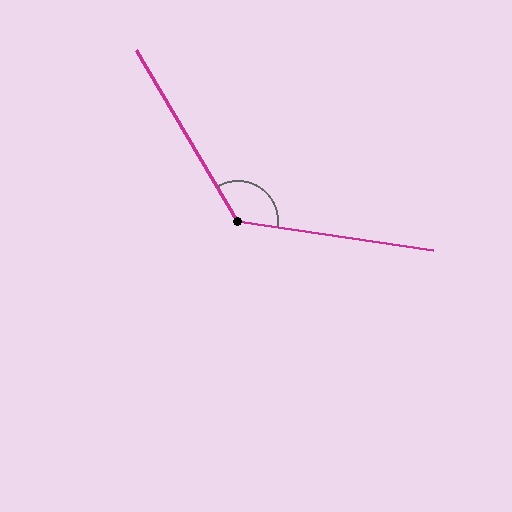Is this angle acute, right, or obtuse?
It is obtuse.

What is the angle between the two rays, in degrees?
Approximately 129 degrees.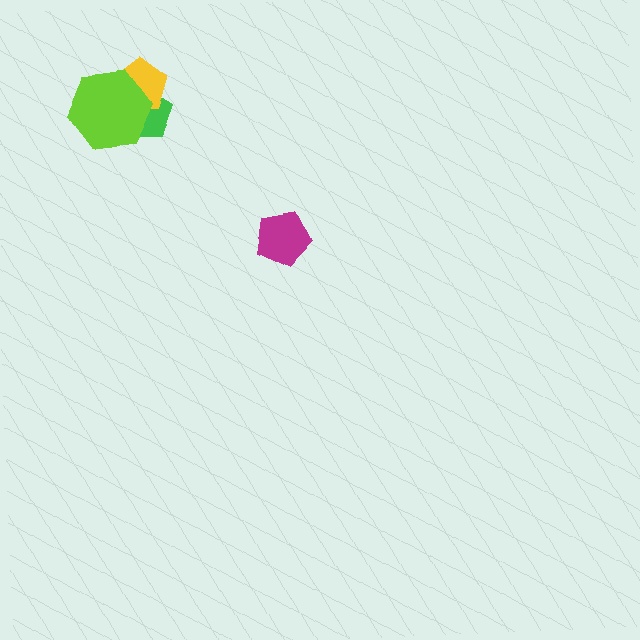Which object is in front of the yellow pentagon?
The lime hexagon is in front of the yellow pentagon.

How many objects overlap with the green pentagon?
2 objects overlap with the green pentagon.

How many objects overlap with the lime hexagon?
2 objects overlap with the lime hexagon.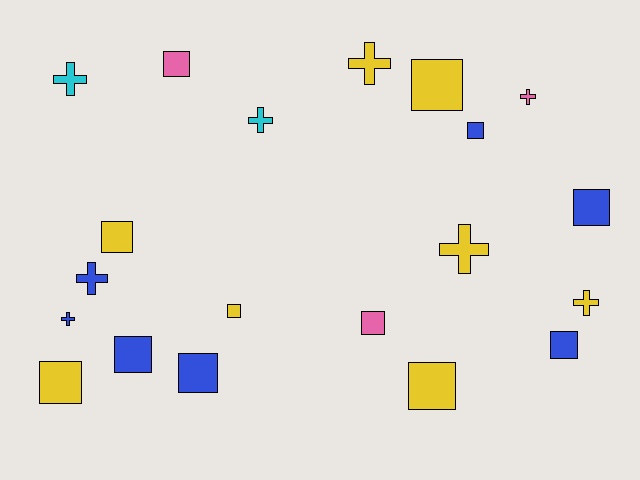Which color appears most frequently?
Yellow, with 8 objects.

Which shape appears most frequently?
Square, with 12 objects.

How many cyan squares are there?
There are no cyan squares.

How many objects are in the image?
There are 20 objects.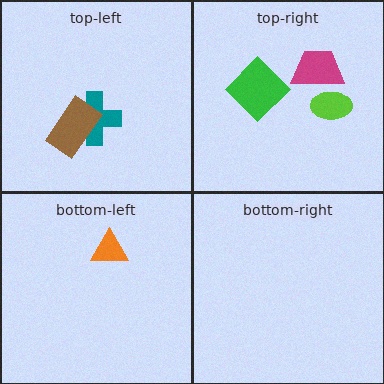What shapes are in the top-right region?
The magenta trapezoid, the lime ellipse, the green diamond.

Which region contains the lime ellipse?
The top-right region.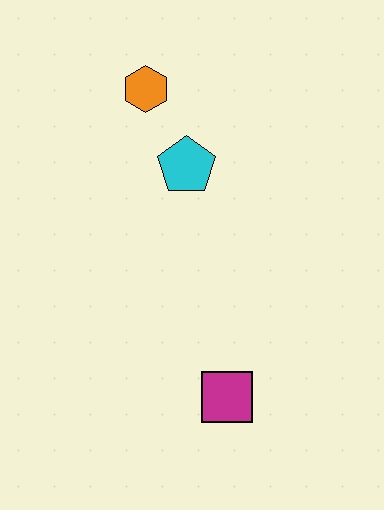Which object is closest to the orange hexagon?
The cyan pentagon is closest to the orange hexagon.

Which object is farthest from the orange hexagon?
The magenta square is farthest from the orange hexagon.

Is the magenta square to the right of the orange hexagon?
Yes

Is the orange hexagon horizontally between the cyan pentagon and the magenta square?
No